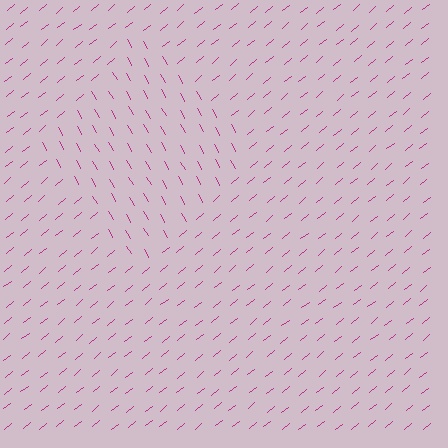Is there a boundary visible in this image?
Yes, there is a texture boundary formed by a change in line orientation.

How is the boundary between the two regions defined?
The boundary is defined purely by a change in line orientation (approximately 81 degrees difference). All lines are the same color and thickness.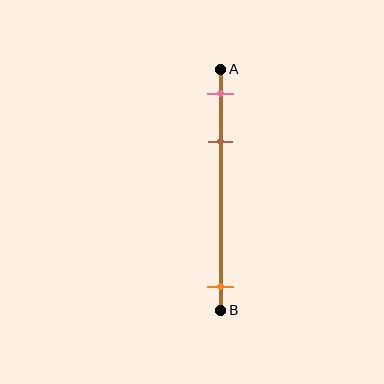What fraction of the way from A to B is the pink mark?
The pink mark is approximately 10% (0.1) of the way from A to B.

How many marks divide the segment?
There are 3 marks dividing the segment.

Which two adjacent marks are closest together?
The pink and brown marks are the closest adjacent pair.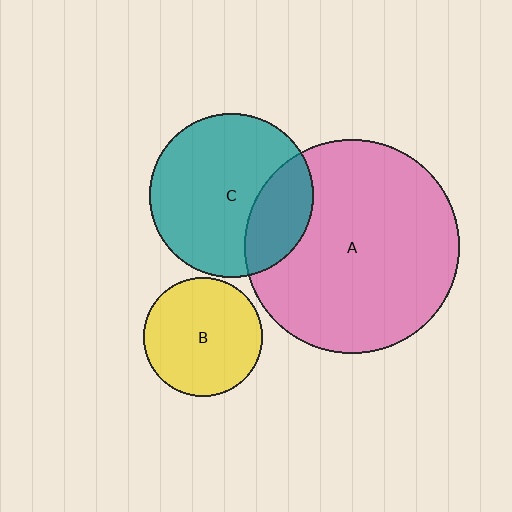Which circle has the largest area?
Circle A (pink).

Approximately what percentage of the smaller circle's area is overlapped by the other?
Approximately 25%.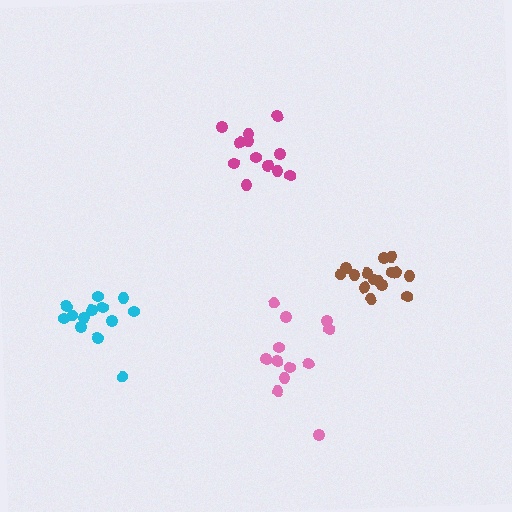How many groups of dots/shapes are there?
There are 4 groups.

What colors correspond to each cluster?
The clusters are colored: magenta, cyan, pink, brown.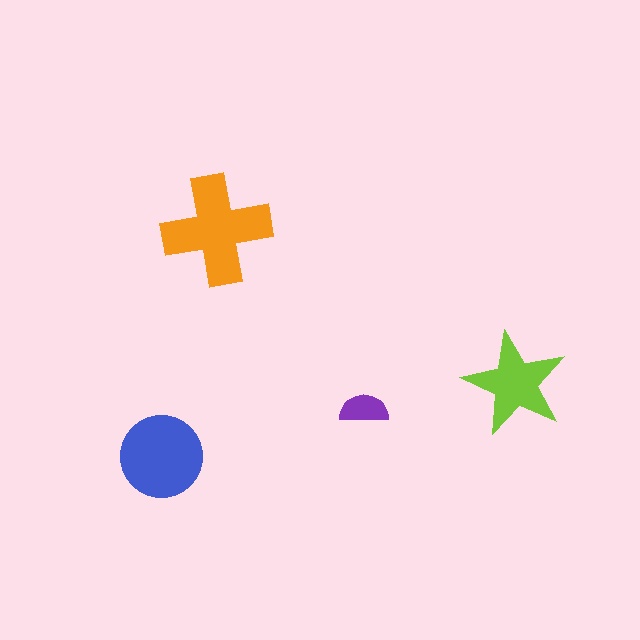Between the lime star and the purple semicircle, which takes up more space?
The lime star.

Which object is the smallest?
The purple semicircle.